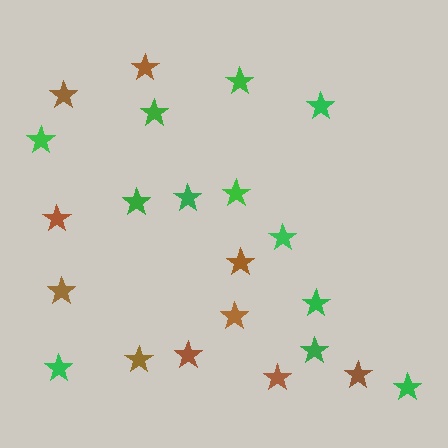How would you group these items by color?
There are 2 groups: one group of brown stars (10) and one group of green stars (12).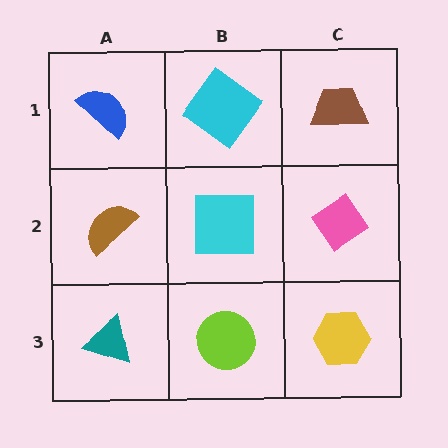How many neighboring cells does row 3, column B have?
3.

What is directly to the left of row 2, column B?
A brown semicircle.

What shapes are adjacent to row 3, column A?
A brown semicircle (row 2, column A), a lime circle (row 3, column B).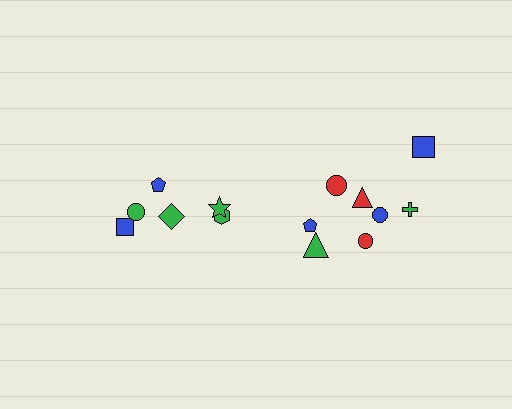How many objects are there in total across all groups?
There are 14 objects.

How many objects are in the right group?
There are 8 objects.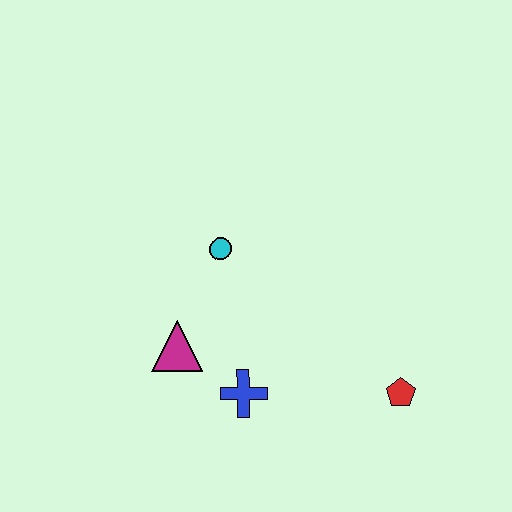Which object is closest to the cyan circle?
The magenta triangle is closest to the cyan circle.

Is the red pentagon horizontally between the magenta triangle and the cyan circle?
No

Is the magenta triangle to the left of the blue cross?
Yes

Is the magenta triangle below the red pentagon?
No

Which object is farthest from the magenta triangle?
The red pentagon is farthest from the magenta triangle.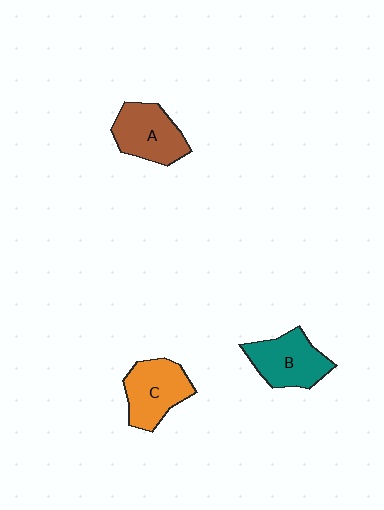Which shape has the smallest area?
Shape A (brown).